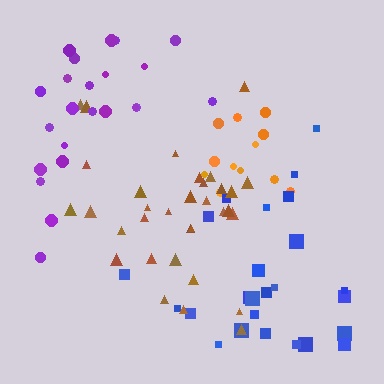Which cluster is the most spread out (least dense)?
Blue.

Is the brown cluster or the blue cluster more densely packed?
Brown.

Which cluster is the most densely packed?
Orange.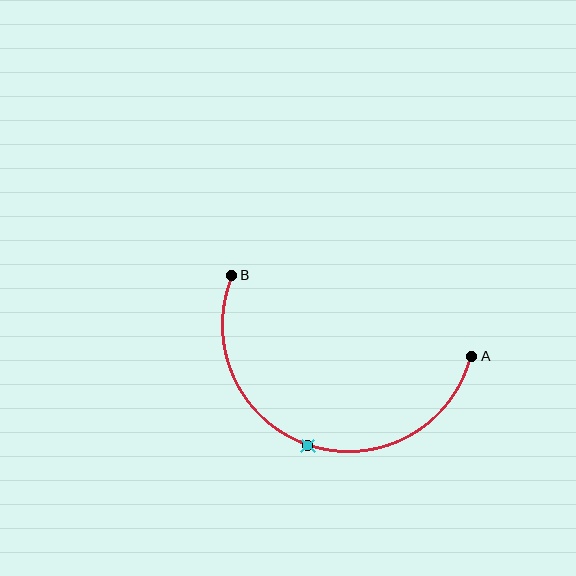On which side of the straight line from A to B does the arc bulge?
The arc bulges below the straight line connecting A and B.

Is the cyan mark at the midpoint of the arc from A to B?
Yes. The cyan mark lies on the arc at equal arc-length from both A and B — it is the arc midpoint.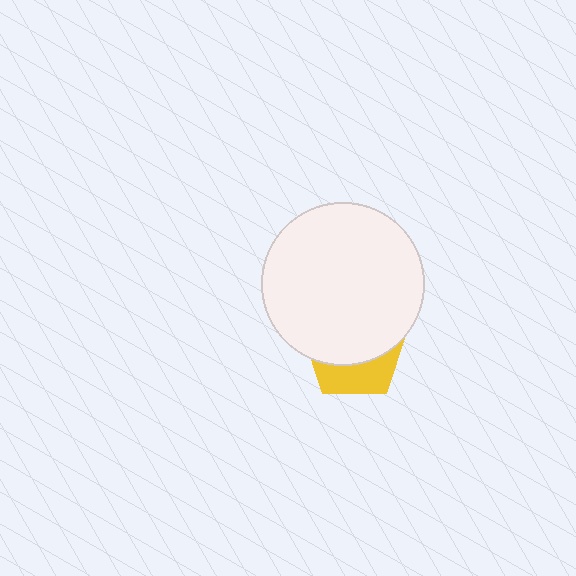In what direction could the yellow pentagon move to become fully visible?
The yellow pentagon could move down. That would shift it out from behind the white circle entirely.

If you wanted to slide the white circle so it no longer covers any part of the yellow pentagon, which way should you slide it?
Slide it up — that is the most direct way to separate the two shapes.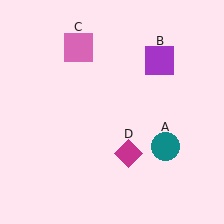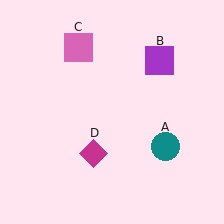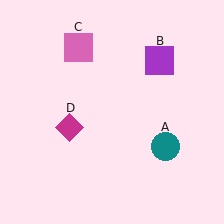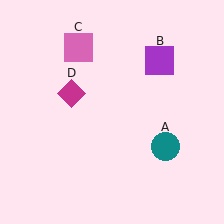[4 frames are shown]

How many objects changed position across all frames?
1 object changed position: magenta diamond (object D).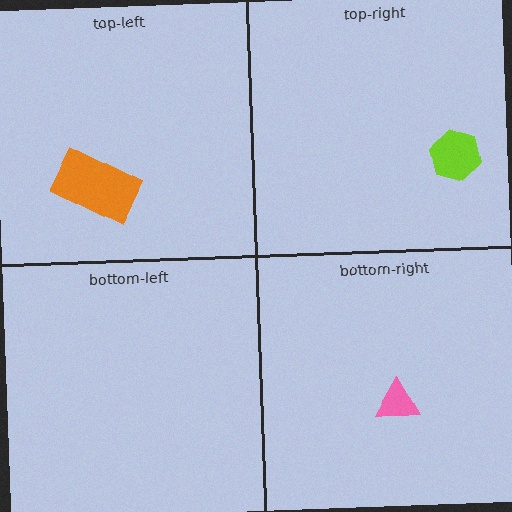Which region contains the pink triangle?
The bottom-right region.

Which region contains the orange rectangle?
The top-left region.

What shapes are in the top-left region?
The orange rectangle.